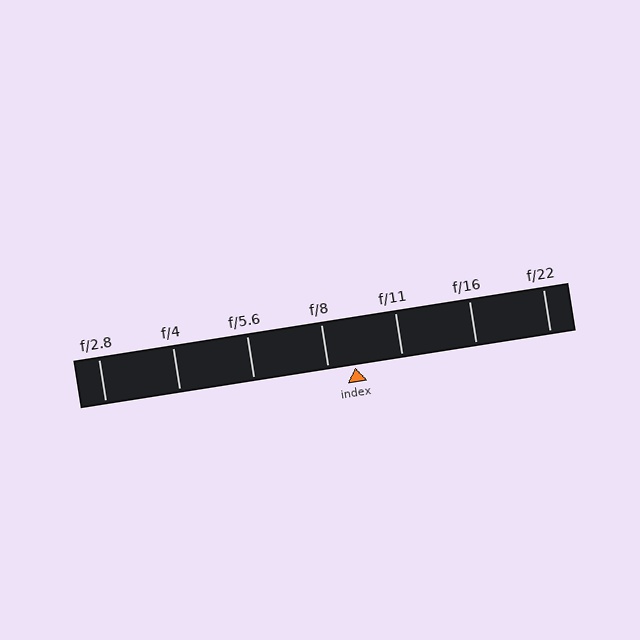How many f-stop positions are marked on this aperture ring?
There are 7 f-stop positions marked.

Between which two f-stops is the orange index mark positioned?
The index mark is between f/8 and f/11.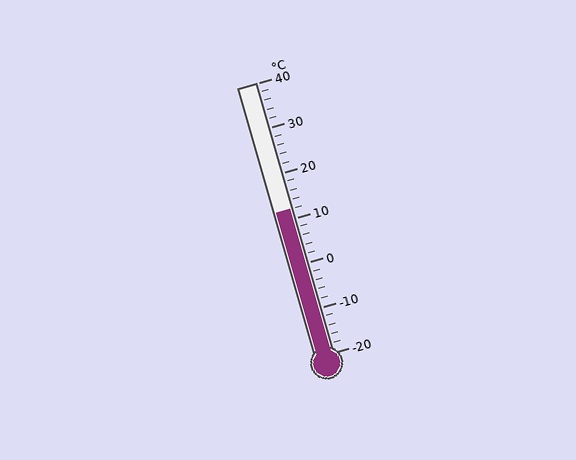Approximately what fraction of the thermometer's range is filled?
The thermometer is filled to approximately 55% of its range.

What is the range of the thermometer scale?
The thermometer scale ranges from -20°C to 40°C.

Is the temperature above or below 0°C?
The temperature is above 0°C.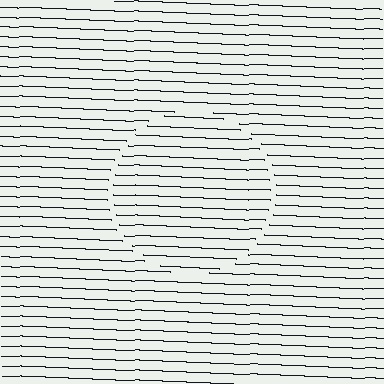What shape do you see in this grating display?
An illusory circle. The interior of the shape contains the same grating, shifted by half a period — the contour is defined by the phase discontinuity where line-ends from the inner and outer gratings abut.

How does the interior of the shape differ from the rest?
The interior of the shape contains the same grating, shifted by half a period — the contour is defined by the phase discontinuity where line-ends from the inner and outer gratings abut.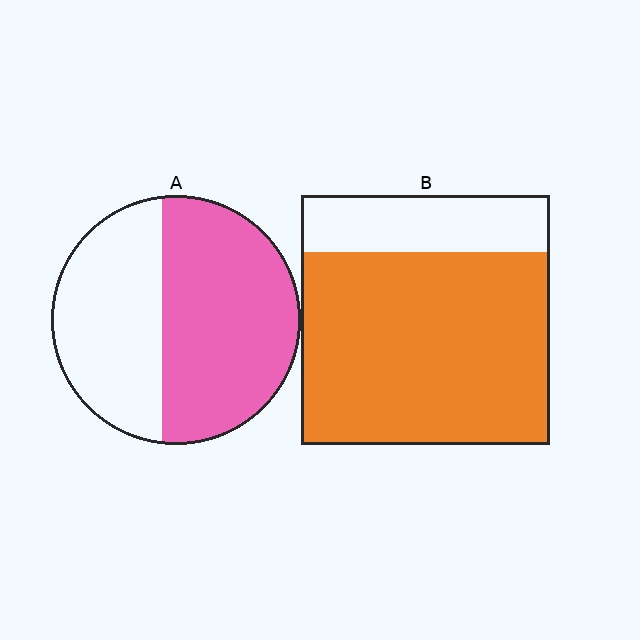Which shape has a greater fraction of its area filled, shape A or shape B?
Shape B.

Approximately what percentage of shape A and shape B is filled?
A is approximately 55% and B is approximately 75%.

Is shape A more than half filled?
Yes.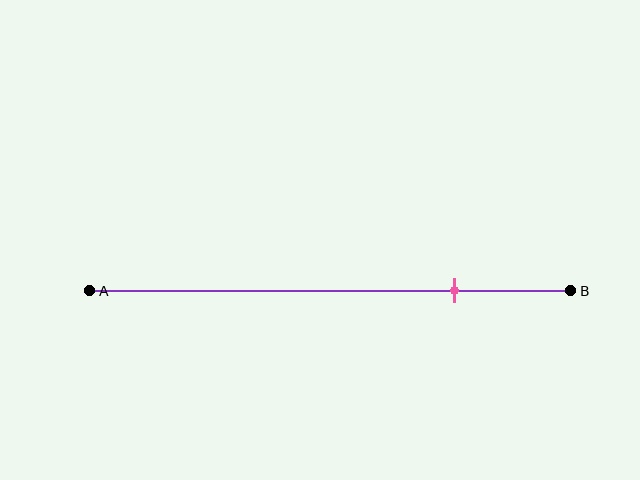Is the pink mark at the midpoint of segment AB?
No, the mark is at about 75% from A, not at the 50% midpoint.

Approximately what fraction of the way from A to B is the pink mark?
The pink mark is approximately 75% of the way from A to B.